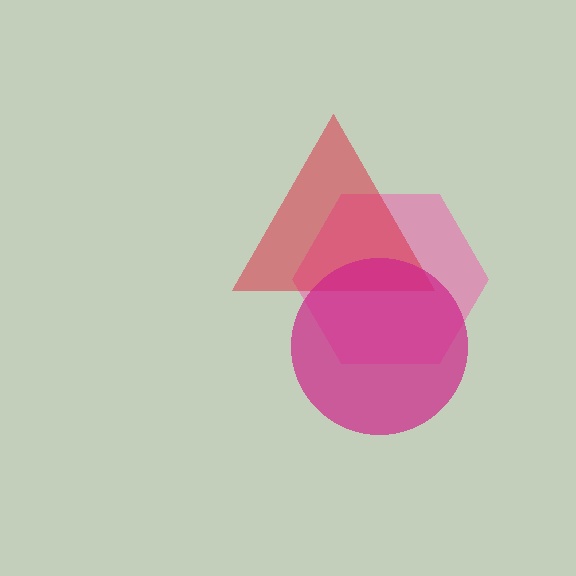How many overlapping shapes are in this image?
There are 3 overlapping shapes in the image.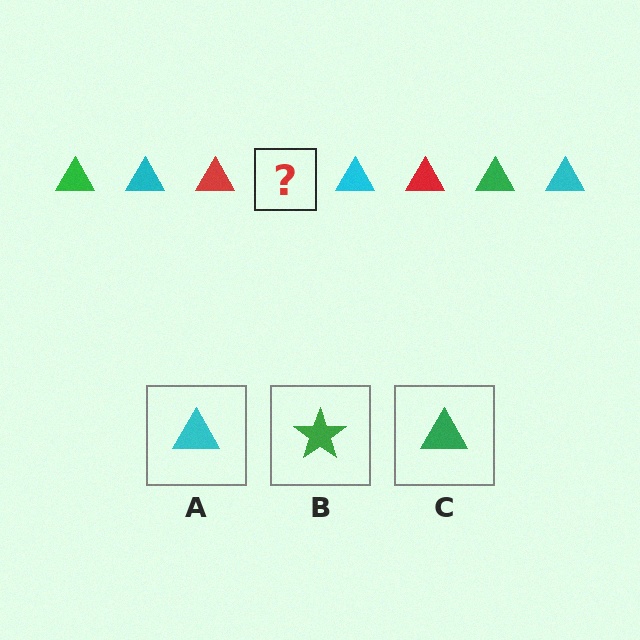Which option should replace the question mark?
Option C.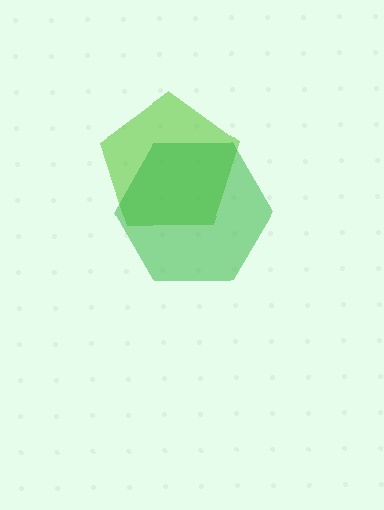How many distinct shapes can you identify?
There are 2 distinct shapes: a lime pentagon, a green hexagon.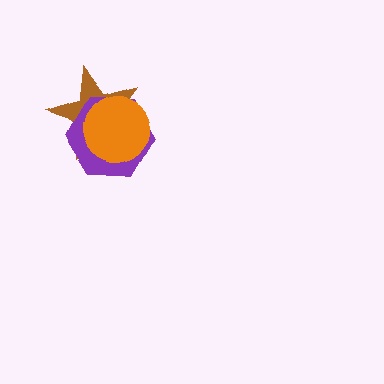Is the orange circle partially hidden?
No, no other shape covers it.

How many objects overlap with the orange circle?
2 objects overlap with the orange circle.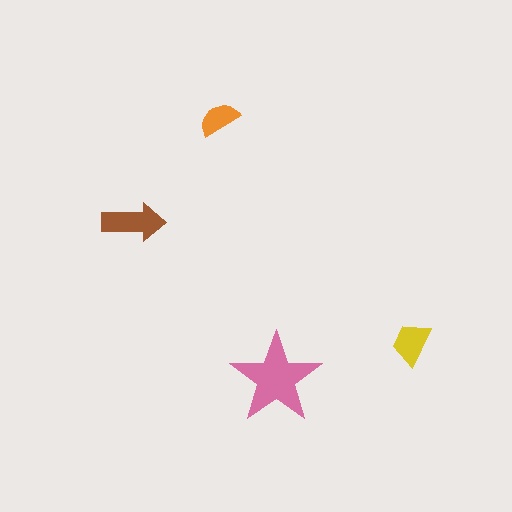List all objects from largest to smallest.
The pink star, the brown arrow, the yellow trapezoid, the orange semicircle.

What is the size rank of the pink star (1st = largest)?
1st.